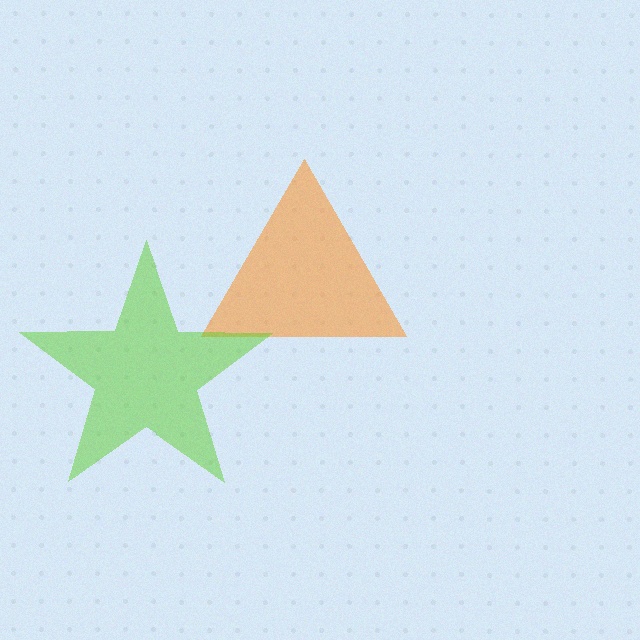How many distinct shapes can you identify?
There are 2 distinct shapes: an orange triangle, a lime star.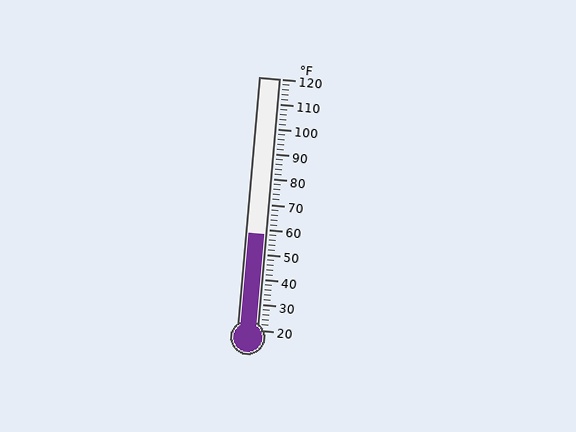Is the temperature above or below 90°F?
The temperature is below 90°F.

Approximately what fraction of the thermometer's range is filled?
The thermometer is filled to approximately 40% of its range.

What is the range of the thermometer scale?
The thermometer scale ranges from 20°F to 120°F.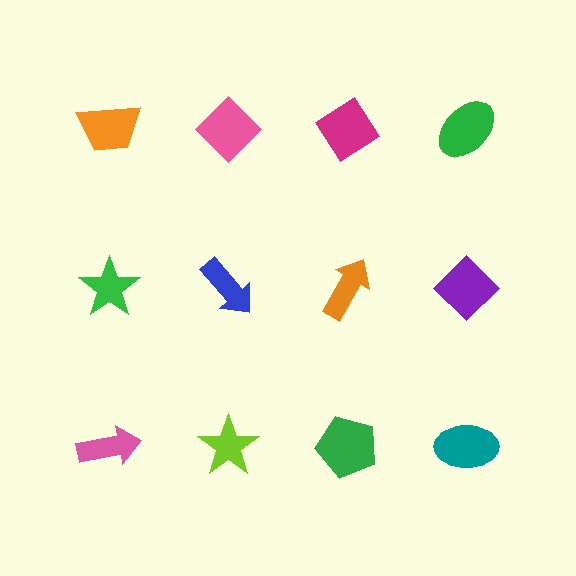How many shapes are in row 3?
4 shapes.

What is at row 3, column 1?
A pink arrow.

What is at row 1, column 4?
A green ellipse.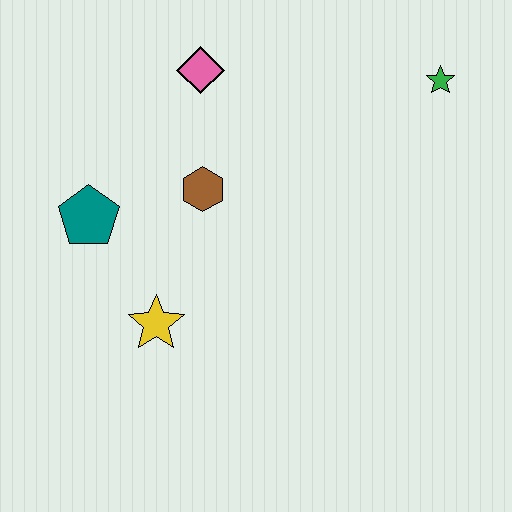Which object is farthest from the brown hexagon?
The green star is farthest from the brown hexagon.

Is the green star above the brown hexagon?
Yes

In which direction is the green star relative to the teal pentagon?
The green star is to the right of the teal pentagon.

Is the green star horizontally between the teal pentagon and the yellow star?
No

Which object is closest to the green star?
The pink diamond is closest to the green star.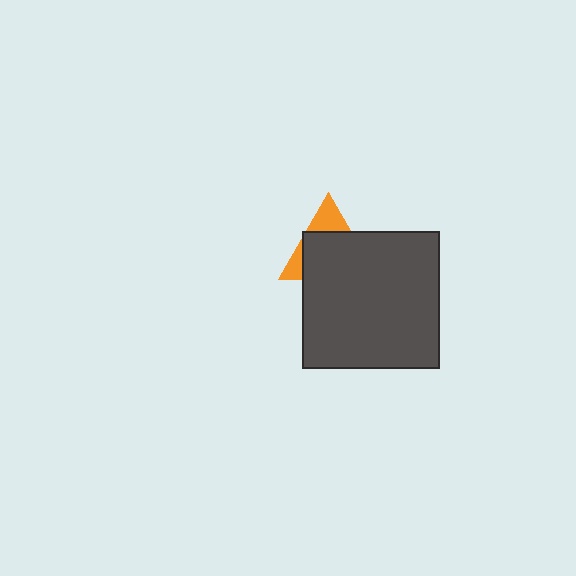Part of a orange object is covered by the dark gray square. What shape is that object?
It is a triangle.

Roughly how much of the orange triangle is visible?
A small part of it is visible (roughly 31%).